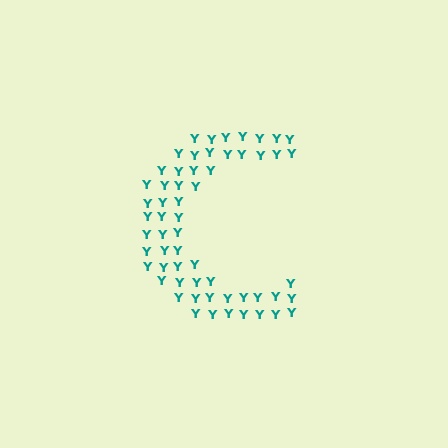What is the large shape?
The large shape is the letter C.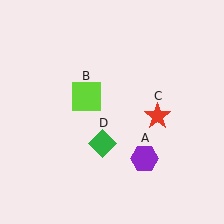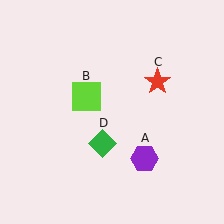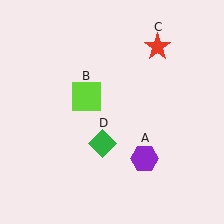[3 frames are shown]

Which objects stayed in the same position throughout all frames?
Purple hexagon (object A) and lime square (object B) and green diamond (object D) remained stationary.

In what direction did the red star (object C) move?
The red star (object C) moved up.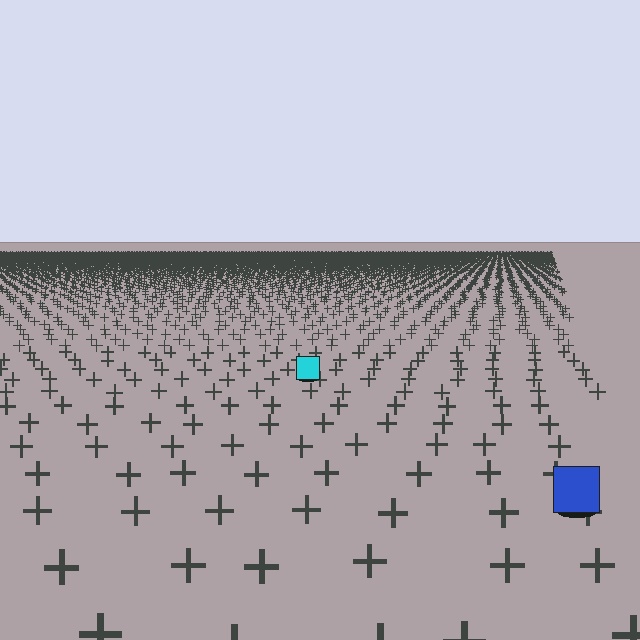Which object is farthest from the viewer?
The cyan square is farthest from the viewer. It appears smaller and the ground texture around it is denser.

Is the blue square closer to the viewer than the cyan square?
Yes. The blue square is closer — you can tell from the texture gradient: the ground texture is coarser near it.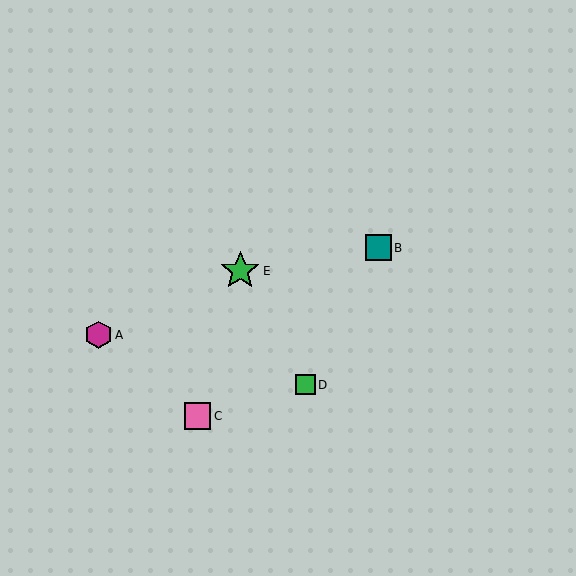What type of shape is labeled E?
Shape E is a green star.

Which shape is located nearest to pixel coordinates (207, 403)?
The pink square (labeled C) at (198, 416) is nearest to that location.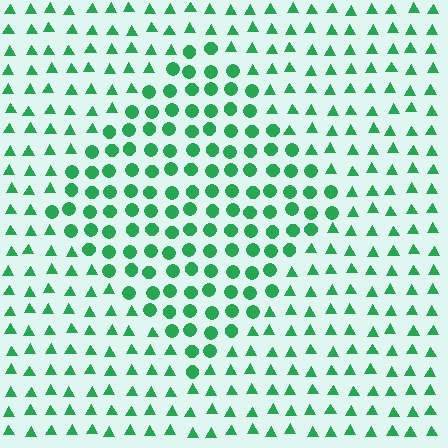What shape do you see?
I see a diamond.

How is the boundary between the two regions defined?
The boundary is defined by a change in element shape: circles inside vs. triangles outside. All elements share the same color and spacing.